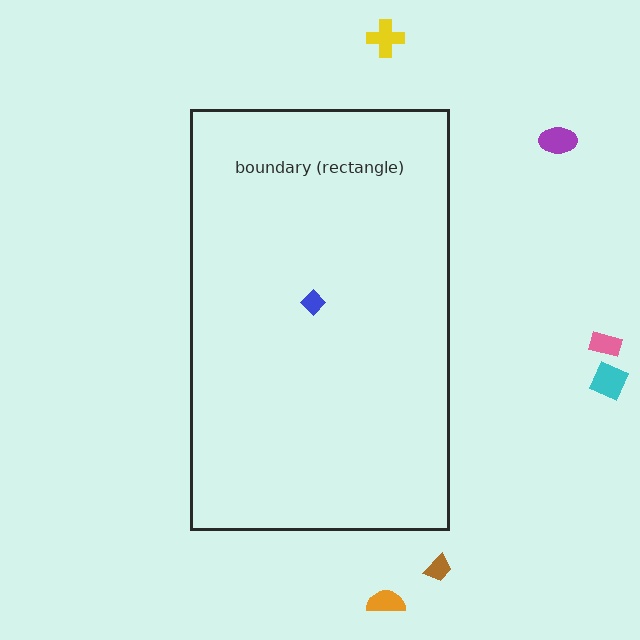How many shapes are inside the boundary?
1 inside, 6 outside.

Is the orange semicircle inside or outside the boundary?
Outside.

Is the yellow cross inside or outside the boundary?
Outside.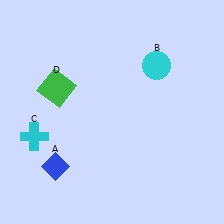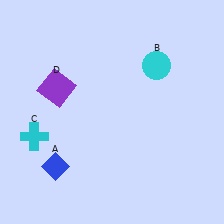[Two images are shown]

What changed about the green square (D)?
In Image 1, D is green. In Image 2, it changed to purple.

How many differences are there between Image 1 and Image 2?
There is 1 difference between the two images.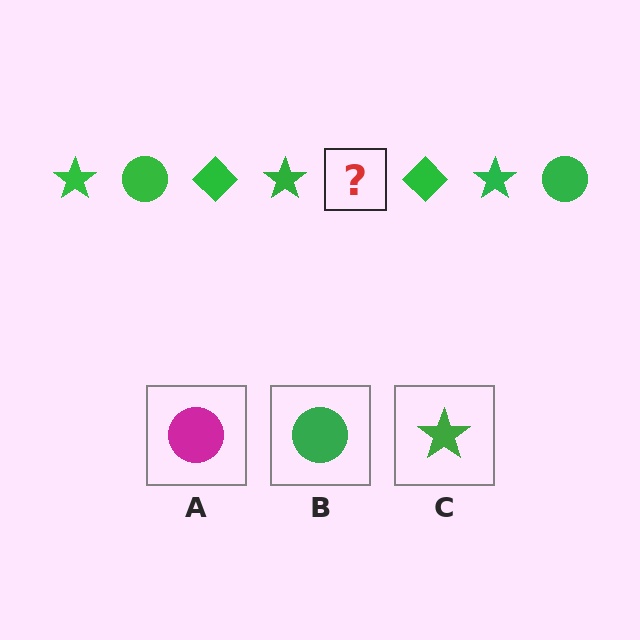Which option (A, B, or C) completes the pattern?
B.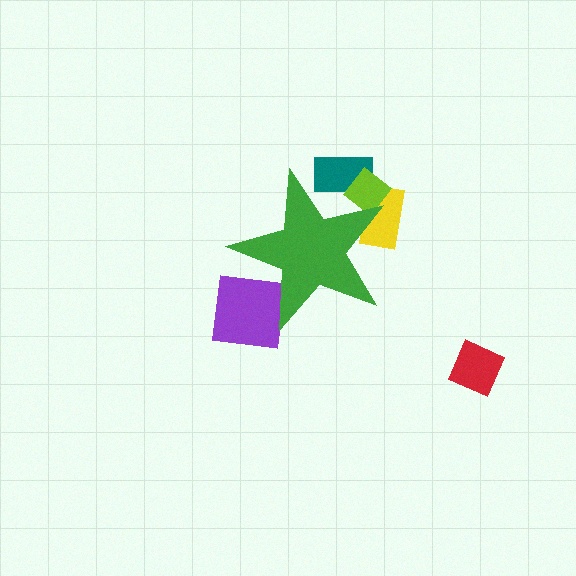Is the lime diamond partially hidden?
Yes, the lime diamond is partially hidden behind the green star.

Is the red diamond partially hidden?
No, the red diamond is fully visible.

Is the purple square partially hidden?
Yes, the purple square is partially hidden behind the green star.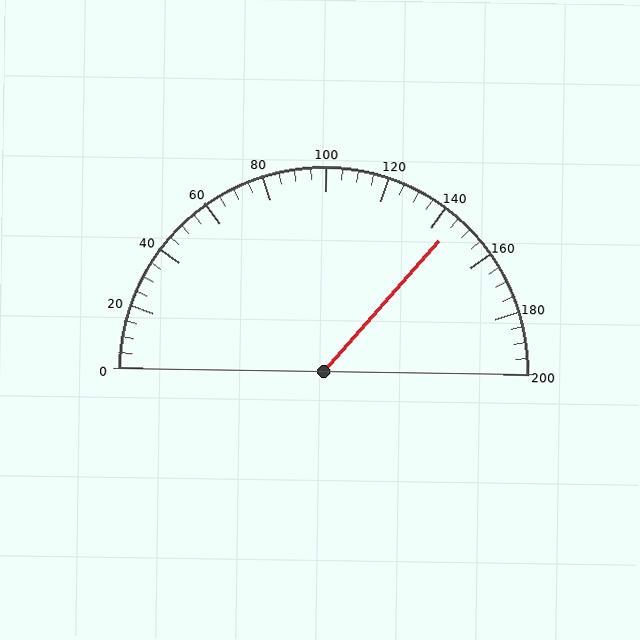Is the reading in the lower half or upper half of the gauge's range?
The reading is in the upper half of the range (0 to 200).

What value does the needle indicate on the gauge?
The needle indicates approximately 145.